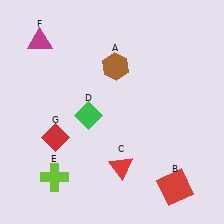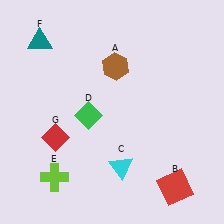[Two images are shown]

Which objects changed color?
C changed from red to cyan. F changed from magenta to teal.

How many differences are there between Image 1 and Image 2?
There are 2 differences between the two images.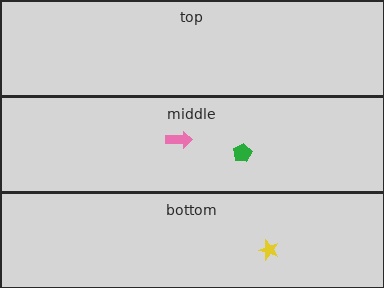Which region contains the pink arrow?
The middle region.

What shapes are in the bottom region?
The yellow star.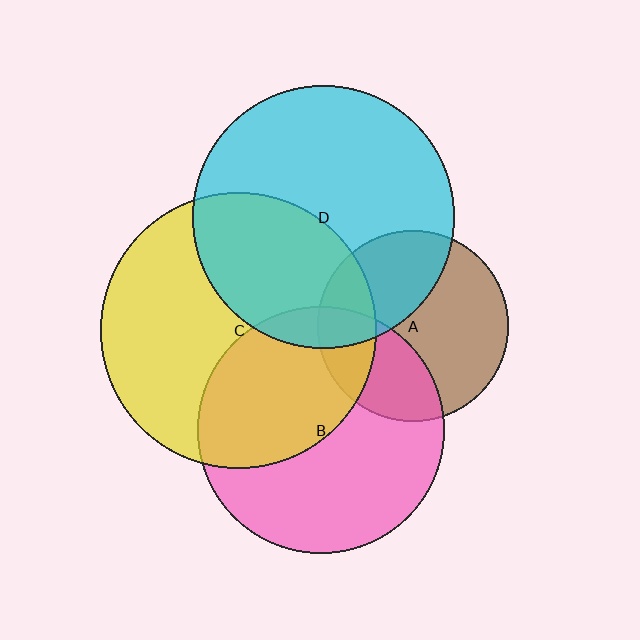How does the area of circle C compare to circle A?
Approximately 2.1 times.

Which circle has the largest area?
Circle C (yellow).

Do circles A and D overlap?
Yes.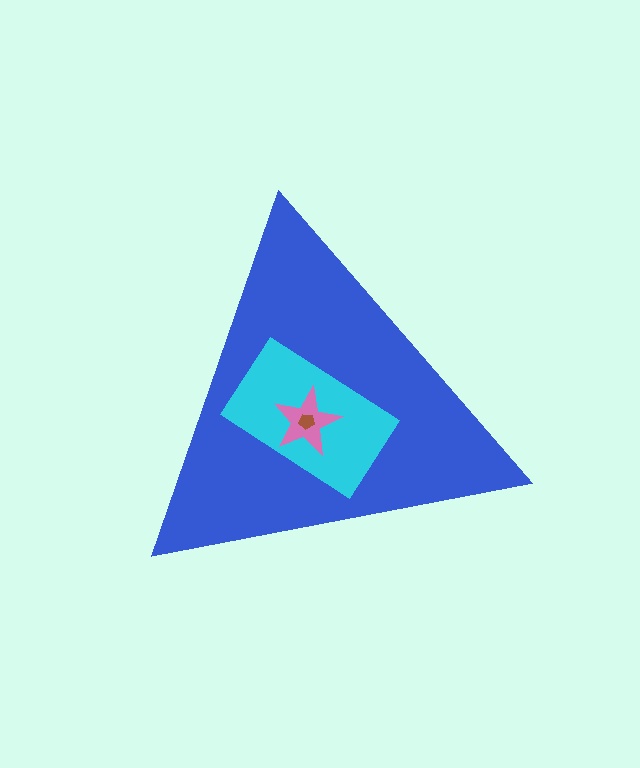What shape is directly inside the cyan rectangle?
The pink star.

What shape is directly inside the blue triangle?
The cyan rectangle.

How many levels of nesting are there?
4.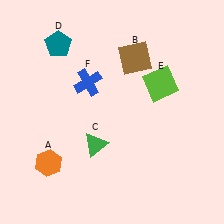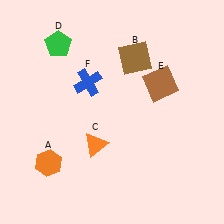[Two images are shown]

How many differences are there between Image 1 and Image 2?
There are 3 differences between the two images.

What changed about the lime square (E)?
In Image 1, E is lime. In Image 2, it changed to brown.